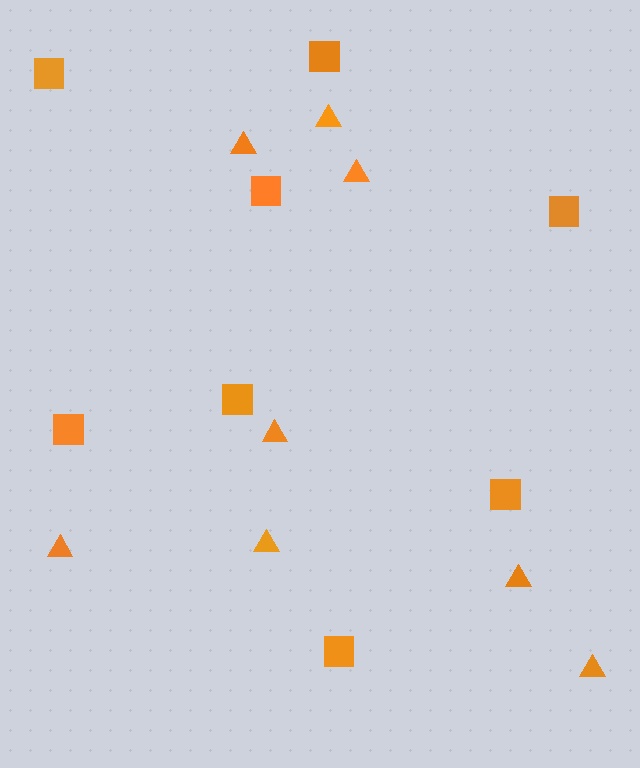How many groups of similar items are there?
There are 2 groups: one group of squares (8) and one group of triangles (8).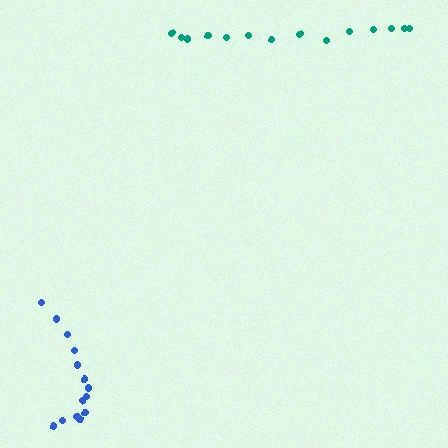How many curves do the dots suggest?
There are 2 distinct paths.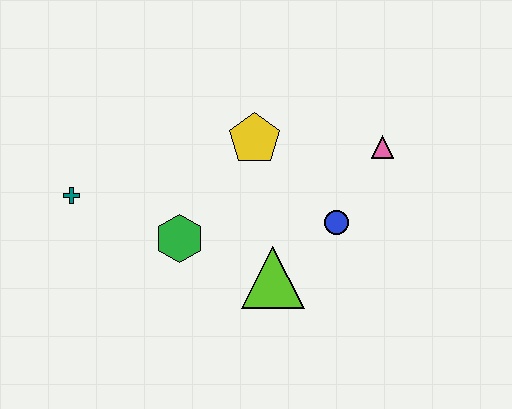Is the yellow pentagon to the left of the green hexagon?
No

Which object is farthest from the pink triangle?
The teal cross is farthest from the pink triangle.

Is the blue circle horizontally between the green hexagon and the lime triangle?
No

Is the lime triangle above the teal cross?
No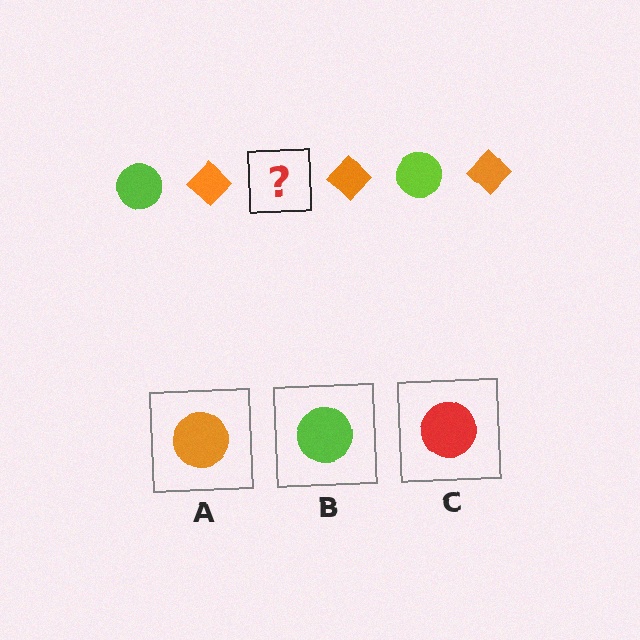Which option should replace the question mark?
Option B.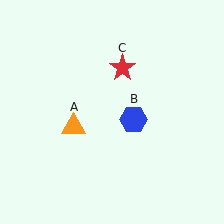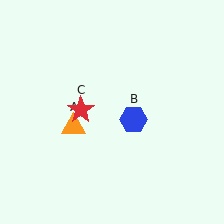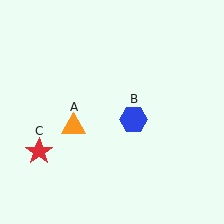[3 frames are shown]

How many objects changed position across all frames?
1 object changed position: red star (object C).